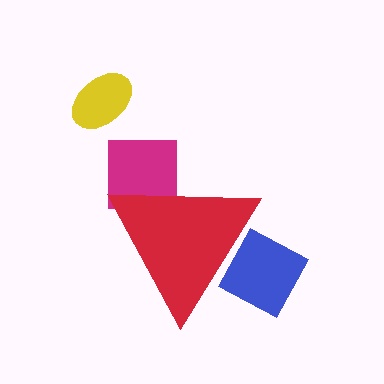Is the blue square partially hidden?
Yes, the blue square is partially hidden behind the red triangle.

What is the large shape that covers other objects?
A red triangle.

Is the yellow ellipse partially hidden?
No, the yellow ellipse is fully visible.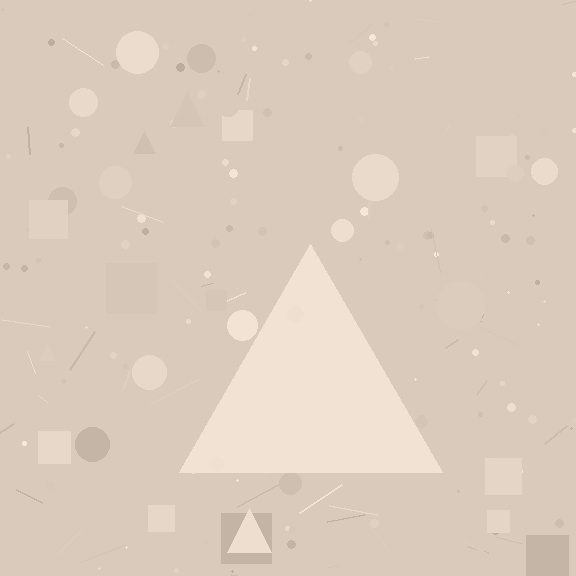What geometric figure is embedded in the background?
A triangle is embedded in the background.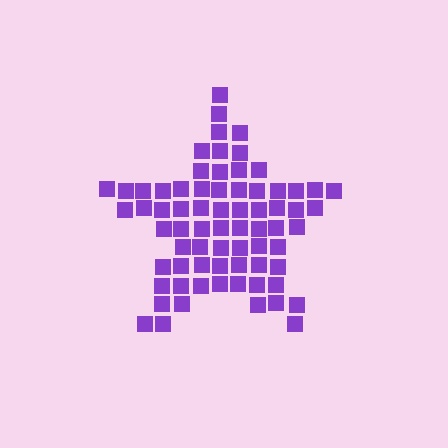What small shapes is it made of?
It is made of small squares.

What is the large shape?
The large shape is a star.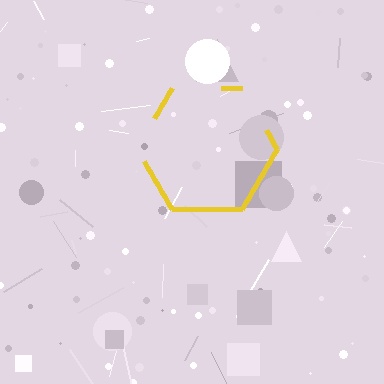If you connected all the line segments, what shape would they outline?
They would outline a hexagon.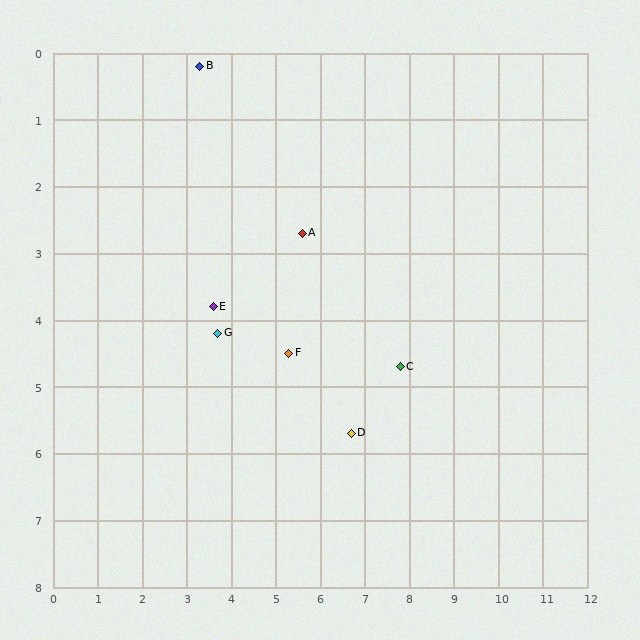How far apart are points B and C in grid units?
Points B and C are about 6.4 grid units apart.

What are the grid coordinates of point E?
Point E is at approximately (3.6, 3.8).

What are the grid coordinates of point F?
Point F is at approximately (5.3, 4.5).